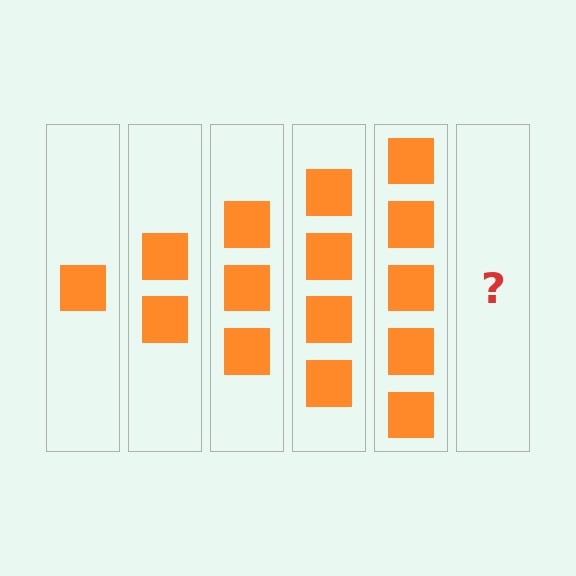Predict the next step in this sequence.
The next step is 6 squares.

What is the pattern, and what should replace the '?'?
The pattern is that each step adds one more square. The '?' should be 6 squares.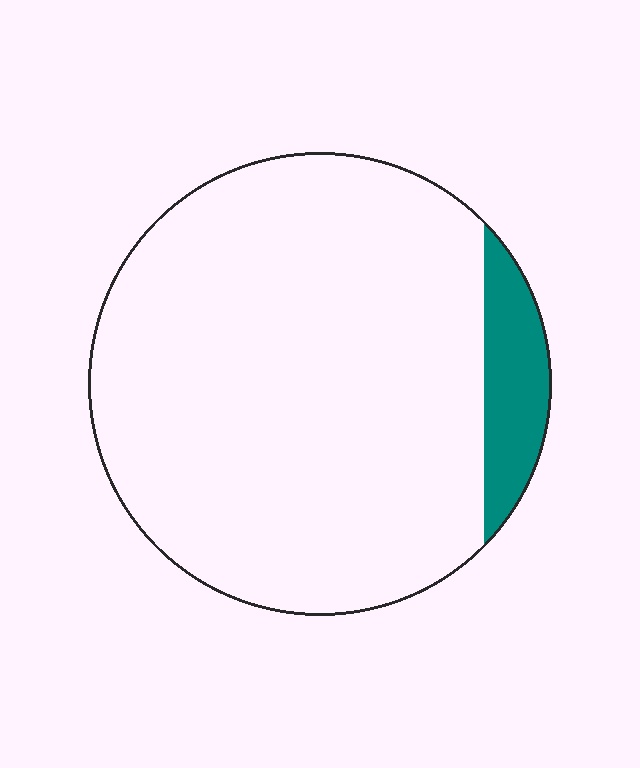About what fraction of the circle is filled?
About one tenth (1/10).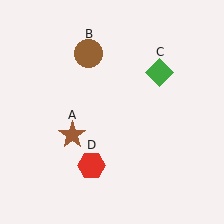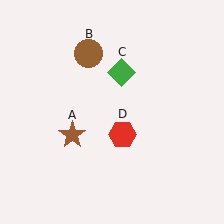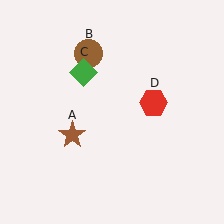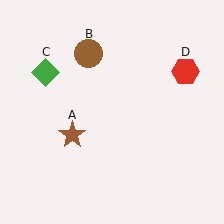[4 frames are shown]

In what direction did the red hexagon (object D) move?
The red hexagon (object D) moved up and to the right.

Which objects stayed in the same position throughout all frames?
Brown star (object A) and brown circle (object B) remained stationary.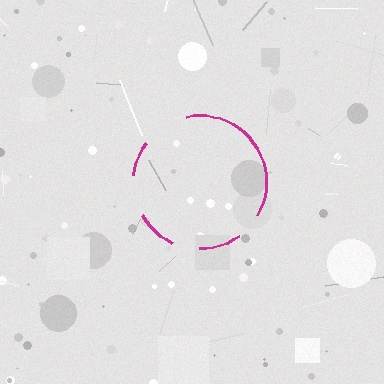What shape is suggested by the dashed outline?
The dashed outline suggests a circle.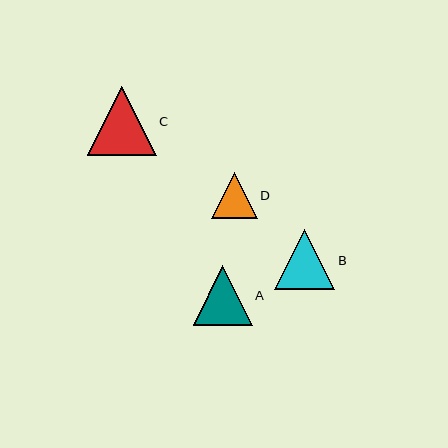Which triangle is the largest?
Triangle C is the largest with a size of approximately 69 pixels.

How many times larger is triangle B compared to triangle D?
Triangle B is approximately 1.3 times the size of triangle D.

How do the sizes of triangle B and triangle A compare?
Triangle B and triangle A are approximately the same size.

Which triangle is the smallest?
Triangle D is the smallest with a size of approximately 46 pixels.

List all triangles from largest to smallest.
From largest to smallest: C, B, A, D.